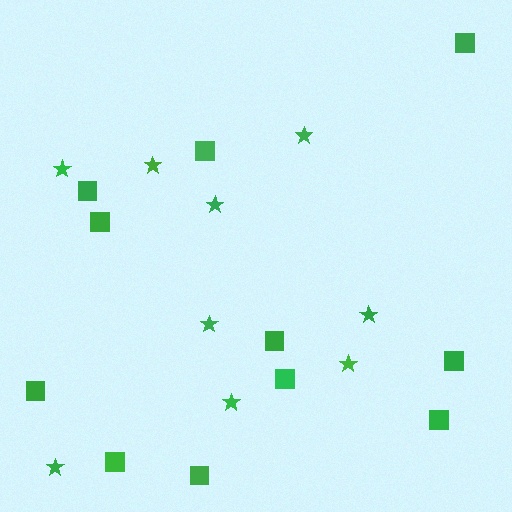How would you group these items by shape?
There are 2 groups: one group of squares (11) and one group of stars (9).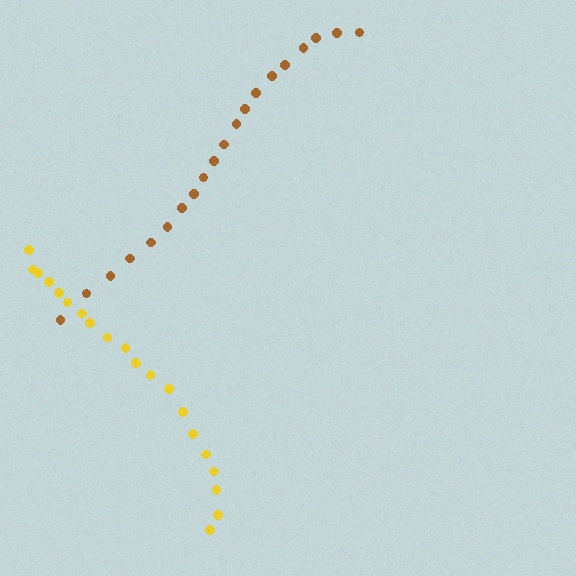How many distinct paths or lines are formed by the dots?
There are 2 distinct paths.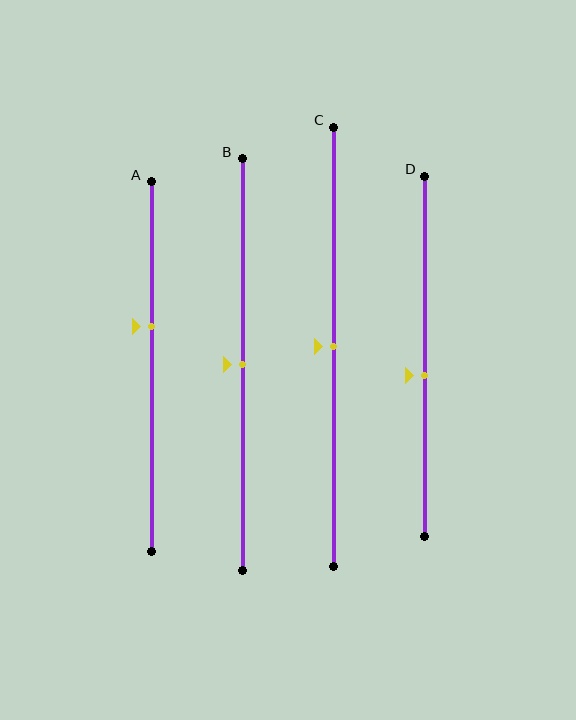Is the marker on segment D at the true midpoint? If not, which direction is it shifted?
No, the marker on segment D is shifted downward by about 5% of the segment length.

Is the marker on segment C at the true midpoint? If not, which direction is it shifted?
Yes, the marker on segment C is at the true midpoint.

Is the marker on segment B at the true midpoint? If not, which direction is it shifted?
Yes, the marker on segment B is at the true midpoint.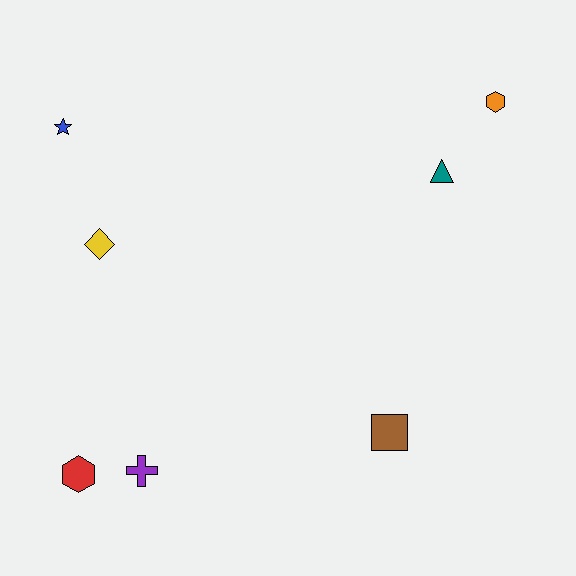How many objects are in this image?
There are 7 objects.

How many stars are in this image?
There is 1 star.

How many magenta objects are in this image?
There are no magenta objects.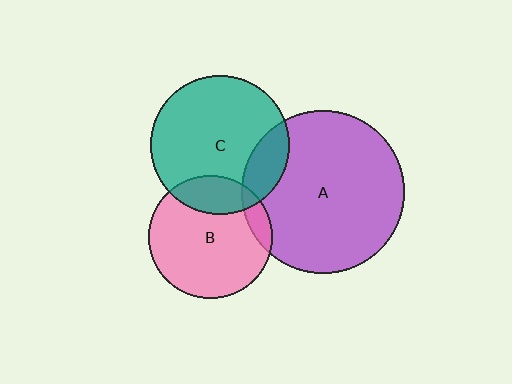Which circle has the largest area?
Circle A (purple).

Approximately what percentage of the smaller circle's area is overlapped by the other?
Approximately 10%.